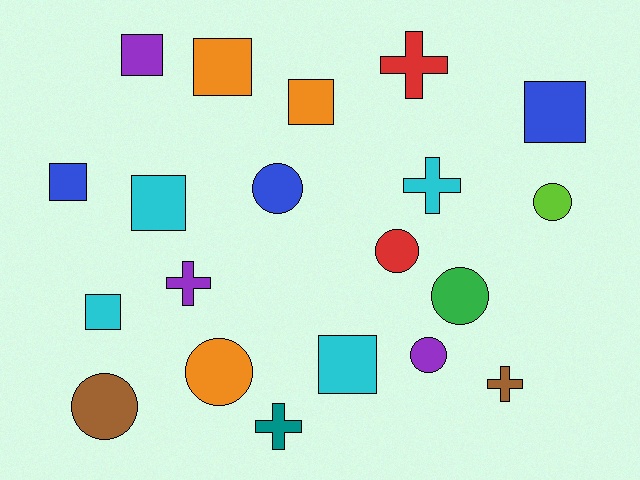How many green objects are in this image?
There is 1 green object.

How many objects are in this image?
There are 20 objects.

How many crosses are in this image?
There are 5 crosses.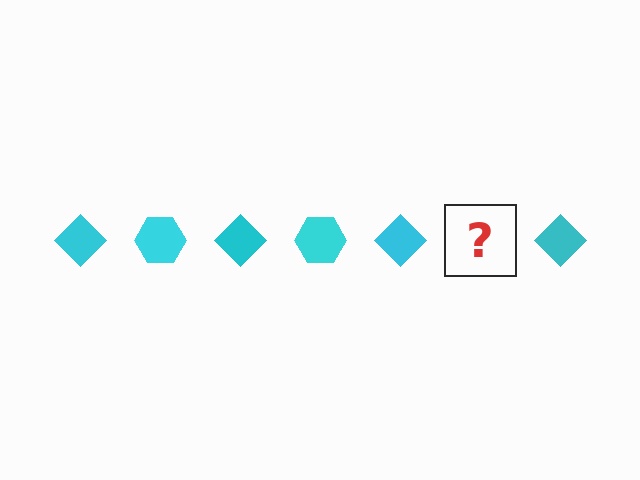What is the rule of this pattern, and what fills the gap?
The rule is that the pattern cycles through diamond, hexagon shapes in cyan. The gap should be filled with a cyan hexagon.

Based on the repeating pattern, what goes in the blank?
The blank should be a cyan hexagon.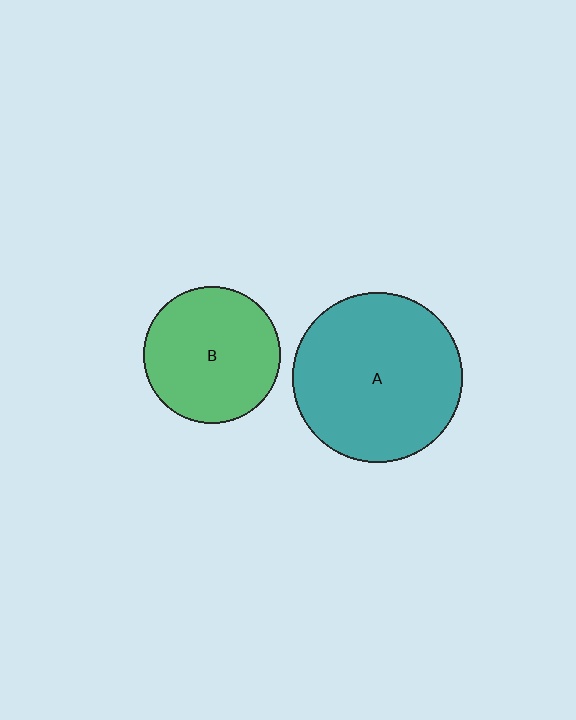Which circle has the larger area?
Circle A (teal).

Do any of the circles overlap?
No, none of the circles overlap.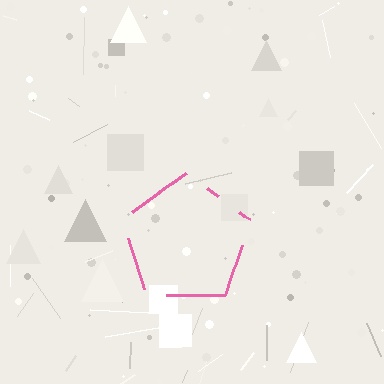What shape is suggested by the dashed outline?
The dashed outline suggests a pentagon.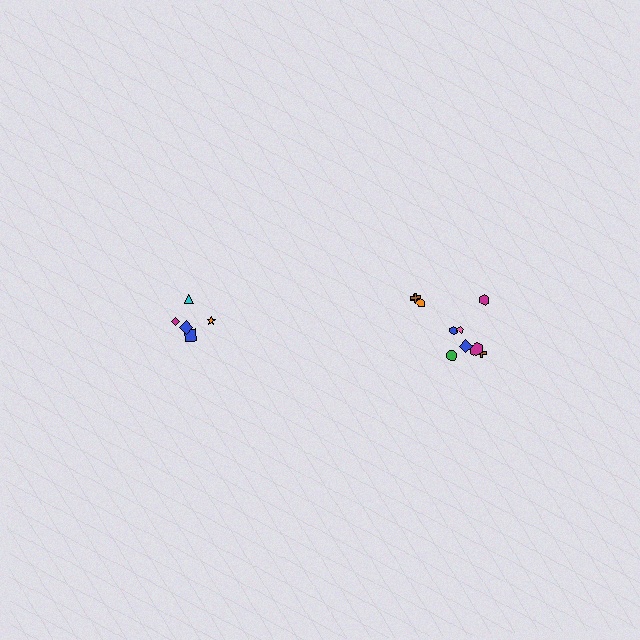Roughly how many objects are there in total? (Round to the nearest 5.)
Roughly 15 objects in total.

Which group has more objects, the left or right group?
The right group.